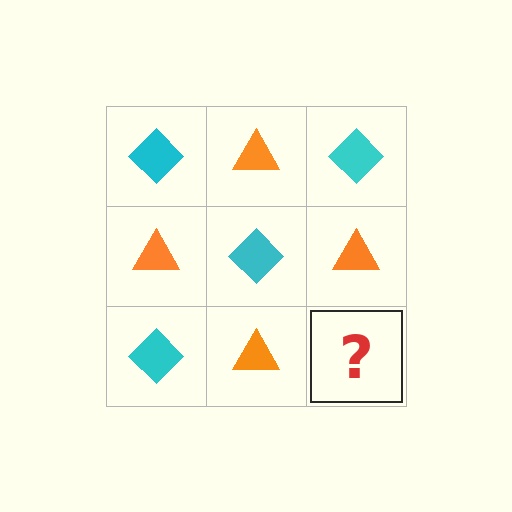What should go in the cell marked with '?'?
The missing cell should contain a cyan diamond.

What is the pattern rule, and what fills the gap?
The rule is that it alternates cyan diamond and orange triangle in a checkerboard pattern. The gap should be filled with a cyan diamond.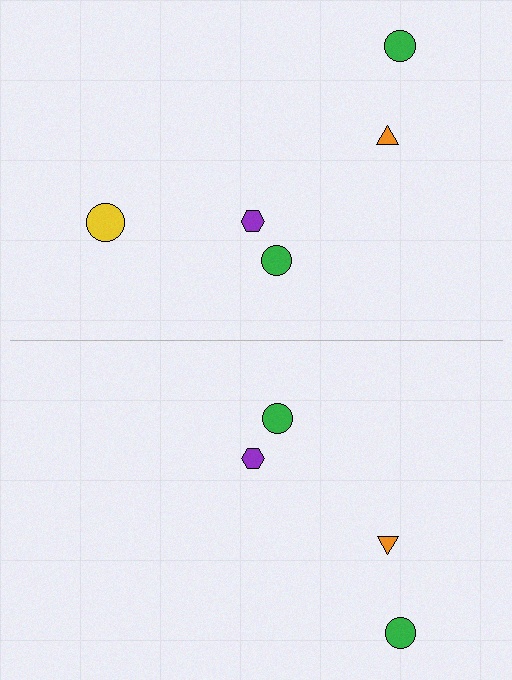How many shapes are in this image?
There are 9 shapes in this image.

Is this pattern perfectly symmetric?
No, the pattern is not perfectly symmetric. A yellow circle is missing from the bottom side.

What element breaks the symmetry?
A yellow circle is missing from the bottom side.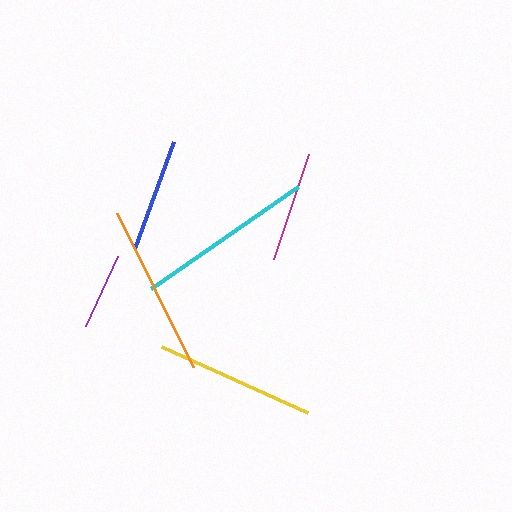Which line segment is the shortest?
The purple line is the shortest at approximately 77 pixels.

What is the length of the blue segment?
The blue segment is approximately 114 pixels long.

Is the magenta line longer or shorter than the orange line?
The orange line is longer than the magenta line.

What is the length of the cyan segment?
The cyan segment is approximately 179 pixels long.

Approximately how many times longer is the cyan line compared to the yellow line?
The cyan line is approximately 1.1 times the length of the yellow line.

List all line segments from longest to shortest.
From longest to shortest: cyan, orange, yellow, blue, magenta, purple.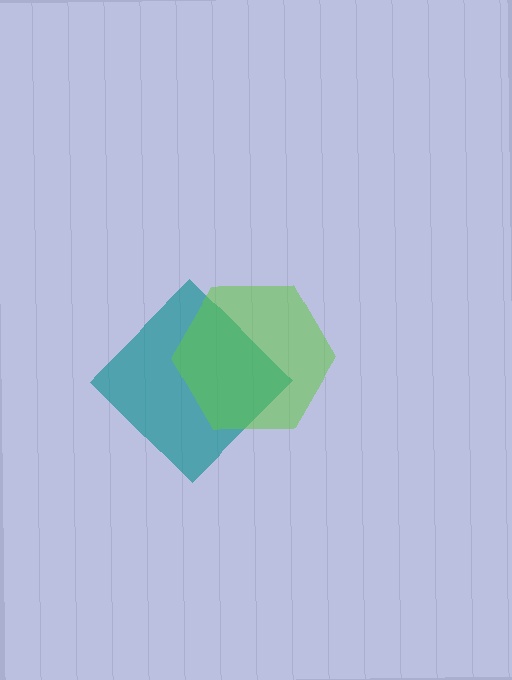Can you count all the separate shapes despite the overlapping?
Yes, there are 2 separate shapes.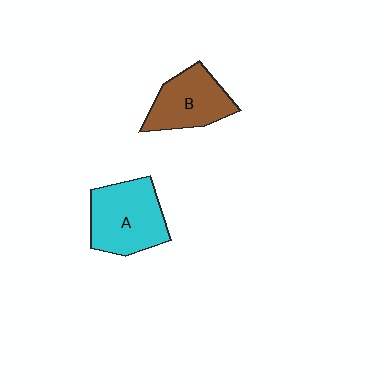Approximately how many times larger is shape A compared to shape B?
Approximately 1.2 times.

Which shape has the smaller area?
Shape B (brown).